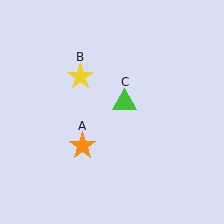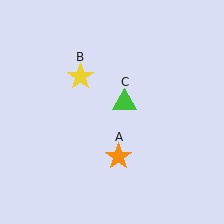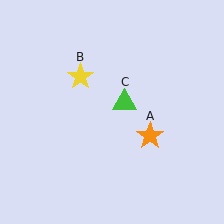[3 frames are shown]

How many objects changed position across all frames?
1 object changed position: orange star (object A).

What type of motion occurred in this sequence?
The orange star (object A) rotated counterclockwise around the center of the scene.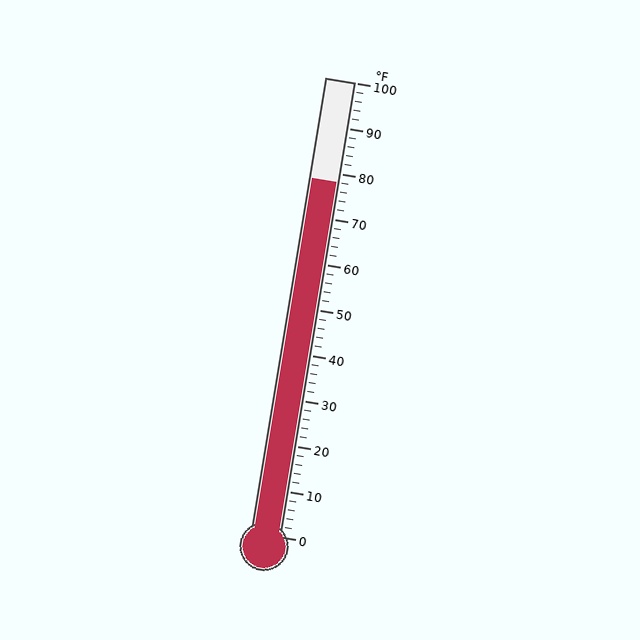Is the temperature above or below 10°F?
The temperature is above 10°F.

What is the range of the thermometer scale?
The thermometer scale ranges from 0°F to 100°F.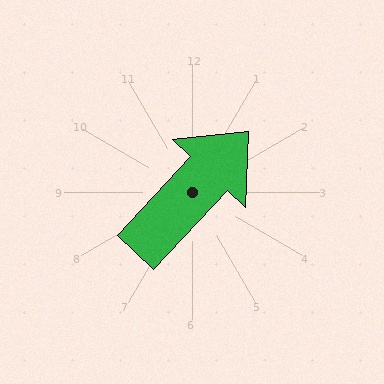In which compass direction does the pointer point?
Northeast.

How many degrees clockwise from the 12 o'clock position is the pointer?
Approximately 43 degrees.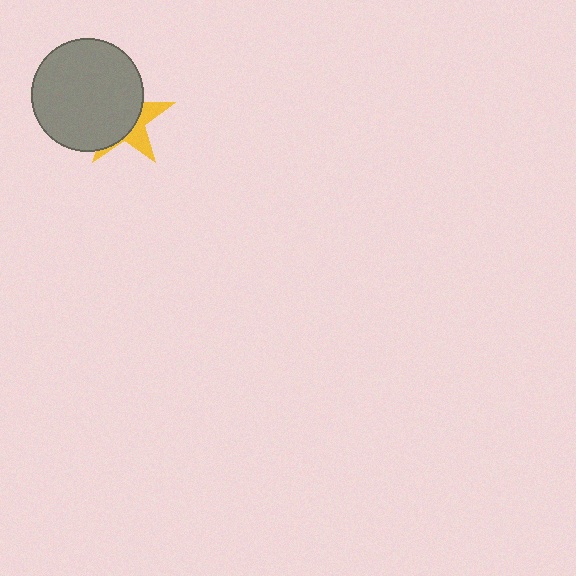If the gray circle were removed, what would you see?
You would see the complete yellow star.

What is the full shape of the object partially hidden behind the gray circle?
The partially hidden object is a yellow star.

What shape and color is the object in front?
The object in front is a gray circle.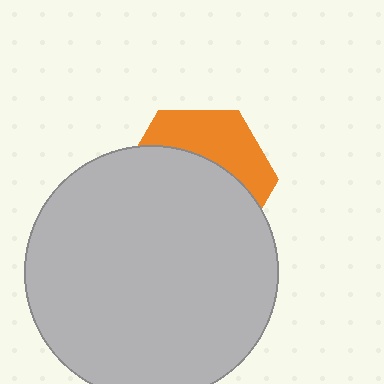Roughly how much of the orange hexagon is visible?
A small part of it is visible (roughly 36%).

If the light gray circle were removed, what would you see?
You would see the complete orange hexagon.